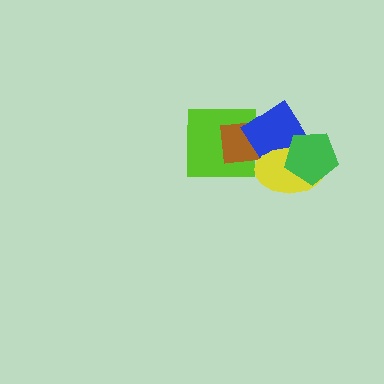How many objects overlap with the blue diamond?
4 objects overlap with the blue diamond.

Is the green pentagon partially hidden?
No, no other shape covers it.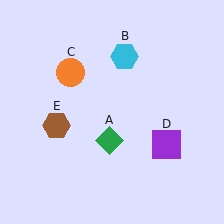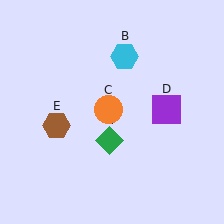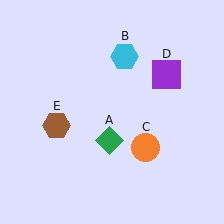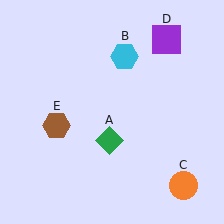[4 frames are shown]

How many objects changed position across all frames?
2 objects changed position: orange circle (object C), purple square (object D).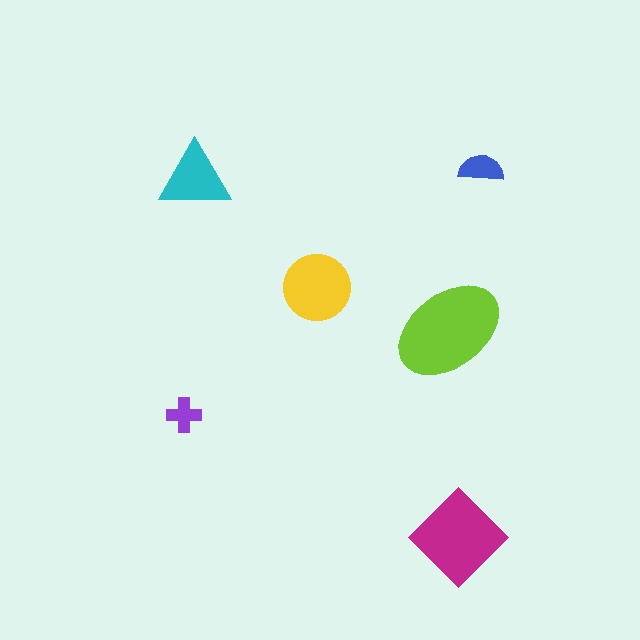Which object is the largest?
The lime ellipse.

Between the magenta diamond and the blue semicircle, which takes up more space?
The magenta diamond.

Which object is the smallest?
The purple cross.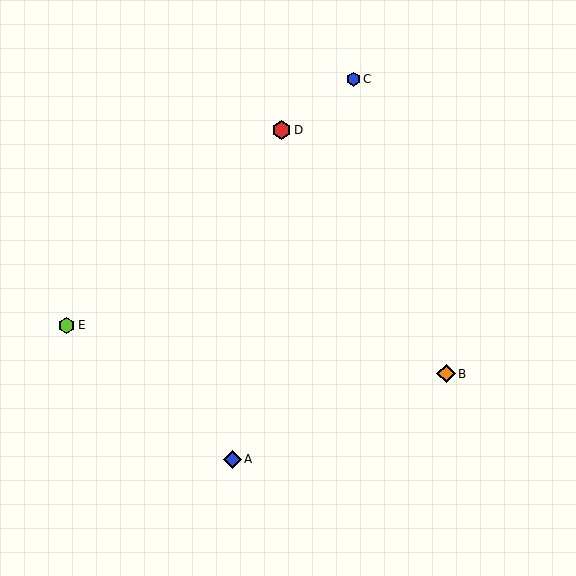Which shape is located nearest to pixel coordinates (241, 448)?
The blue diamond (labeled A) at (232, 459) is nearest to that location.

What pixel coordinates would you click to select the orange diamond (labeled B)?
Click at (446, 374) to select the orange diamond B.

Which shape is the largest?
The red hexagon (labeled D) is the largest.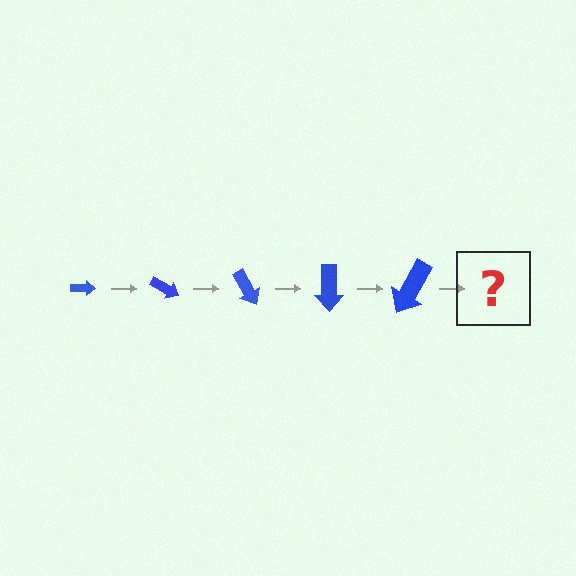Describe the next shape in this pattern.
It should be an arrow, larger than the previous one and rotated 150 degrees from the start.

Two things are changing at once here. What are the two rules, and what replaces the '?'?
The two rules are that the arrow grows larger each step and it rotates 30 degrees each step. The '?' should be an arrow, larger than the previous one and rotated 150 degrees from the start.